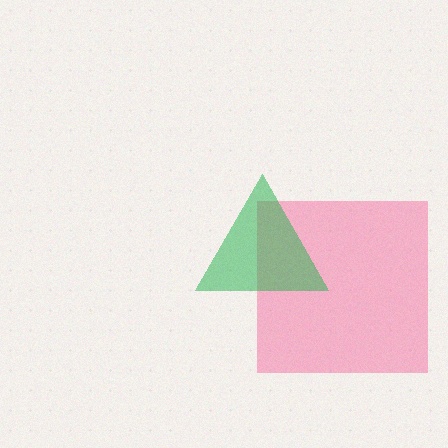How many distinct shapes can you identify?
There are 2 distinct shapes: a pink square, a green triangle.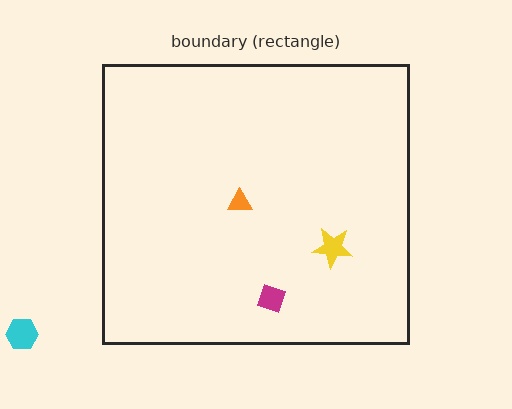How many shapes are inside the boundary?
3 inside, 1 outside.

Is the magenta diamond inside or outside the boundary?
Inside.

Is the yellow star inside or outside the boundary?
Inside.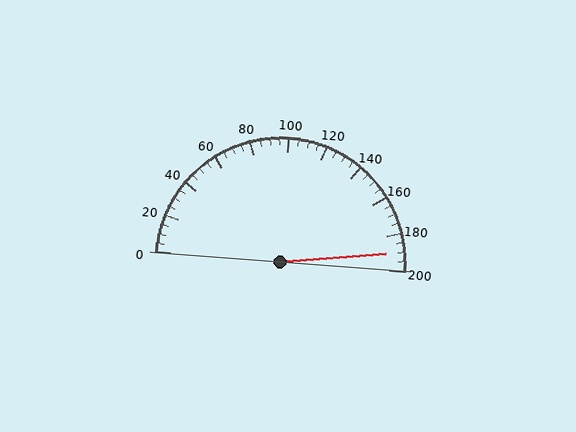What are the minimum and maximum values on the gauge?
The gauge ranges from 0 to 200.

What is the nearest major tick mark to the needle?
The nearest major tick mark is 200.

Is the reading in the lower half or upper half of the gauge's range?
The reading is in the upper half of the range (0 to 200).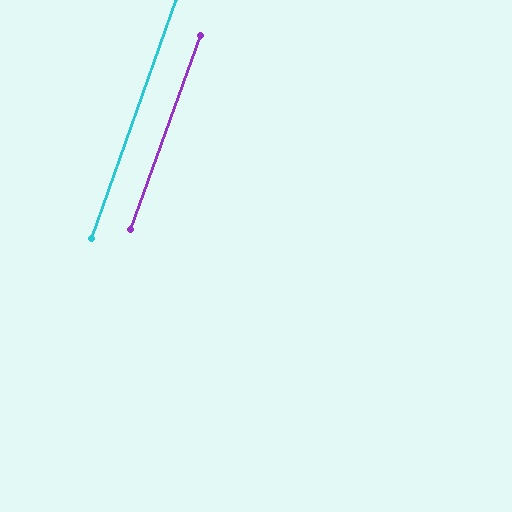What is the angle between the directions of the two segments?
Approximately 0 degrees.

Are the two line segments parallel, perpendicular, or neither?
Parallel — their directions differ by only 0.3°.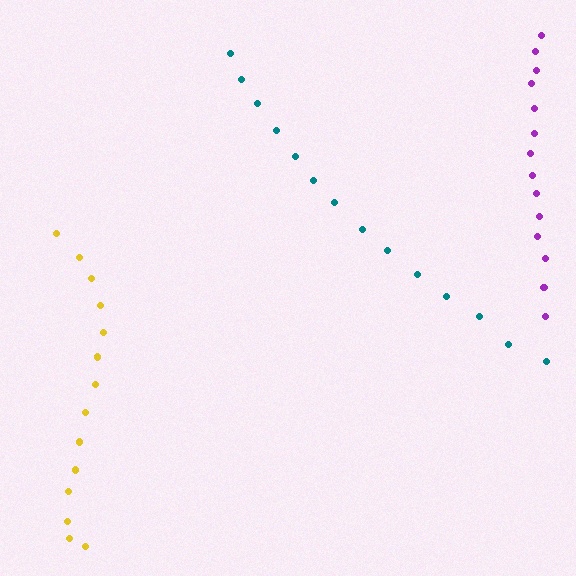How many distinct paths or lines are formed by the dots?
There are 3 distinct paths.